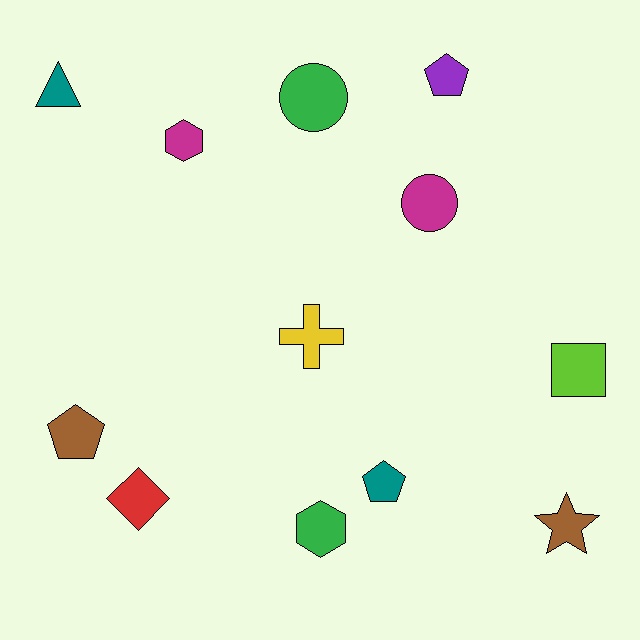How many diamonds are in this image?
There is 1 diamond.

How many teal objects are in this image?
There are 2 teal objects.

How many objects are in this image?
There are 12 objects.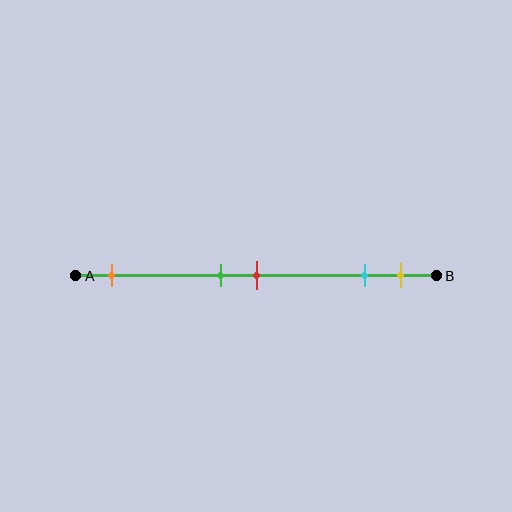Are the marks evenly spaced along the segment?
No, the marks are not evenly spaced.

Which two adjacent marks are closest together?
The green and red marks are the closest adjacent pair.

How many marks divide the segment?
There are 5 marks dividing the segment.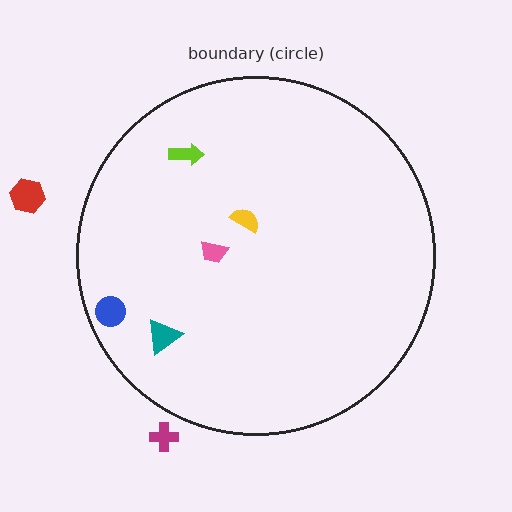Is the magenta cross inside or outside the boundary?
Outside.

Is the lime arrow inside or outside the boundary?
Inside.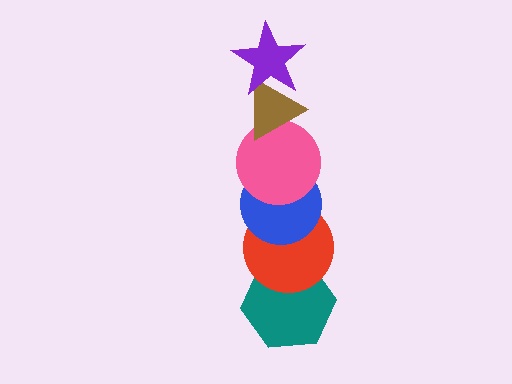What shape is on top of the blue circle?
The pink circle is on top of the blue circle.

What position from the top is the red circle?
The red circle is 5th from the top.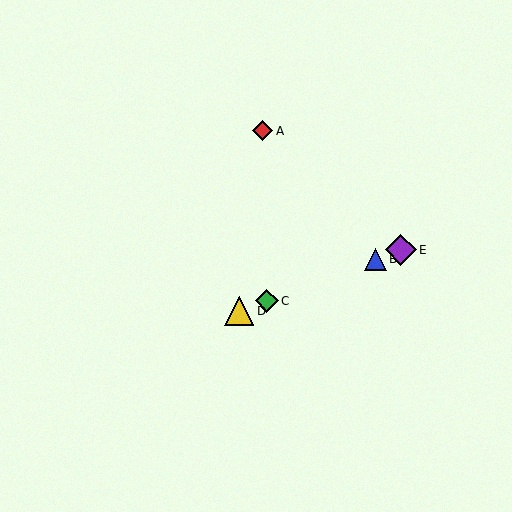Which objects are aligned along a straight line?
Objects B, C, D, E are aligned along a straight line.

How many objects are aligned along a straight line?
4 objects (B, C, D, E) are aligned along a straight line.